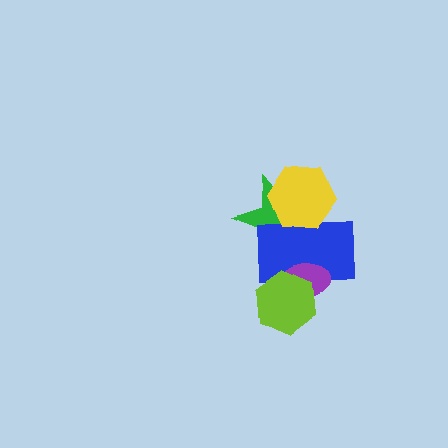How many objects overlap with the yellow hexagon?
2 objects overlap with the yellow hexagon.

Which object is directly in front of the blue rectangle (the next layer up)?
The purple ellipse is directly in front of the blue rectangle.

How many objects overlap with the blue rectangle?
4 objects overlap with the blue rectangle.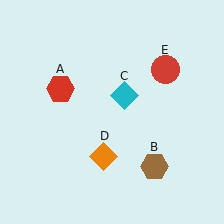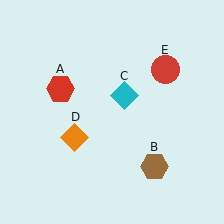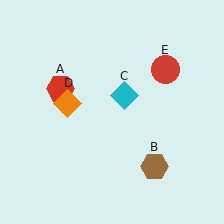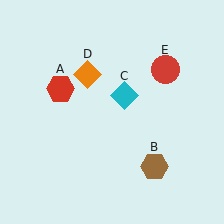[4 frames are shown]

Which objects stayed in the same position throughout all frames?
Red hexagon (object A) and brown hexagon (object B) and cyan diamond (object C) and red circle (object E) remained stationary.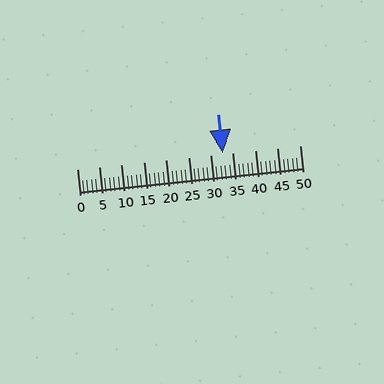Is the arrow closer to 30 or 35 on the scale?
The arrow is closer to 35.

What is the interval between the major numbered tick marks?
The major tick marks are spaced 5 units apart.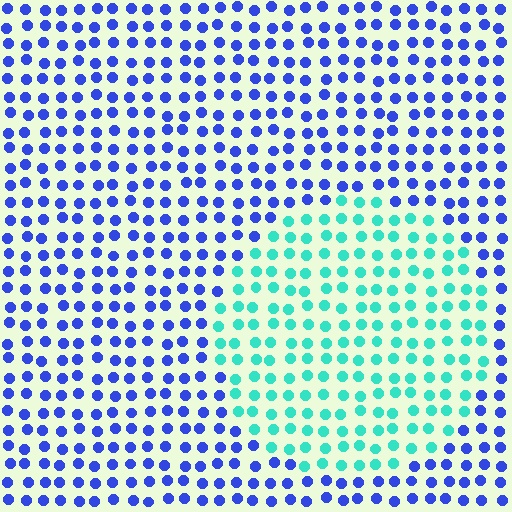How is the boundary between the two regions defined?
The boundary is defined purely by a slight shift in hue (about 63 degrees). Spacing, size, and orientation are identical on both sides.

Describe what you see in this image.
The image is filled with small blue elements in a uniform arrangement. A circle-shaped region is visible where the elements are tinted to a slightly different hue, forming a subtle color boundary.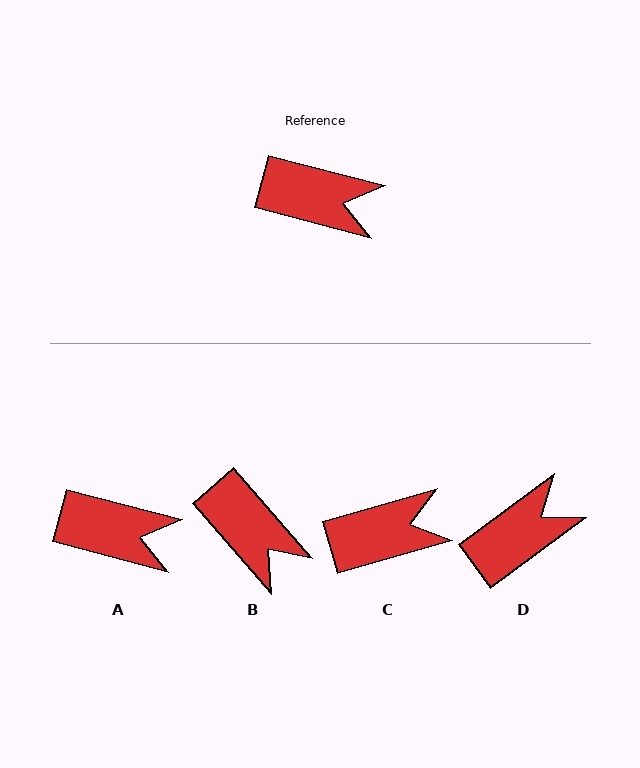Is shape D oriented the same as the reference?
No, it is off by about 51 degrees.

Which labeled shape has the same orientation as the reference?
A.